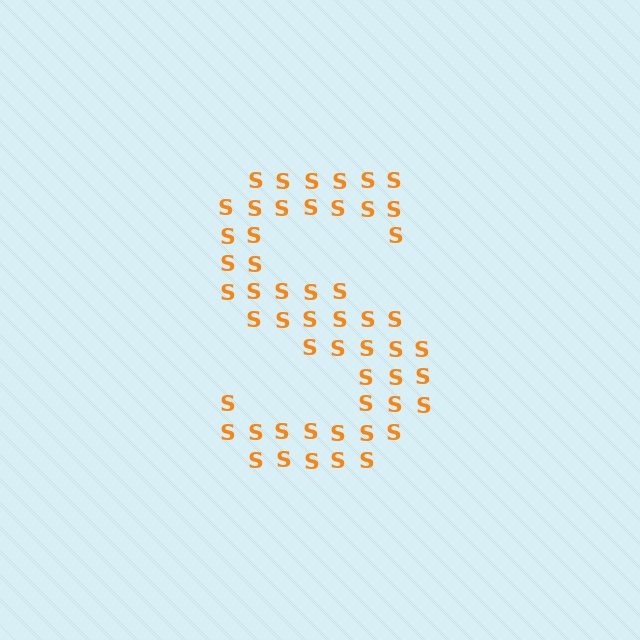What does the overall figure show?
The overall figure shows the letter S.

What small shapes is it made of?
It is made of small letter S's.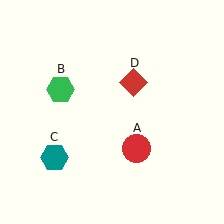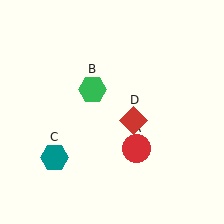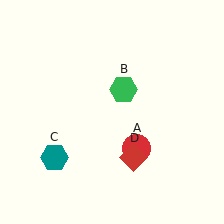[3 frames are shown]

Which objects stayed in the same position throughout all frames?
Red circle (object A) and teal hexagon (object C) remained stationary.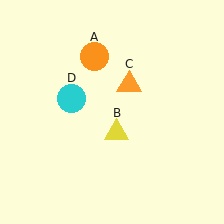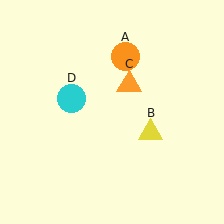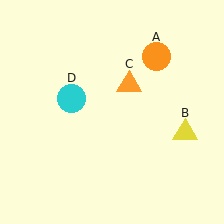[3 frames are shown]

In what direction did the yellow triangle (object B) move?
The yellow triangle (object B) moved right.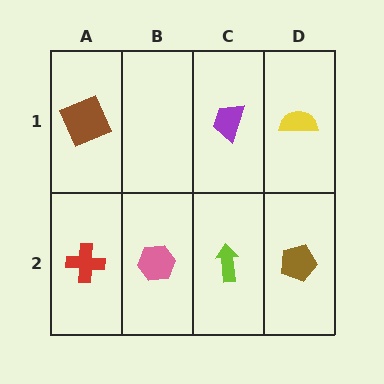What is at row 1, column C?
A purple trapezoid.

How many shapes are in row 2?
4 shapes.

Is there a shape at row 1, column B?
No, that cell is empty.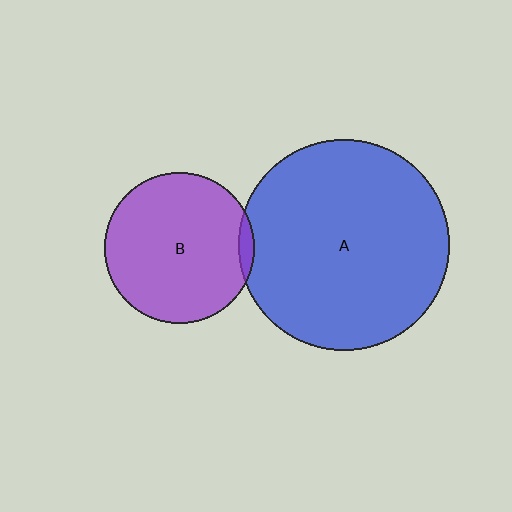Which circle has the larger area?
Circle A (blue).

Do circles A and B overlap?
Yes.